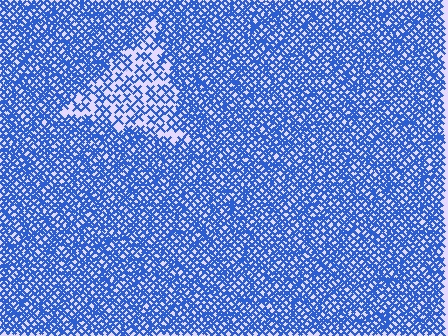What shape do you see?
I see a triangle.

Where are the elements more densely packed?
The elements are more densely packed outside the triangle boundary.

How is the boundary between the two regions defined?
The boundary is defined by a change in element density (approximately 2.3x ratio). All elements are the same color, size, and shape.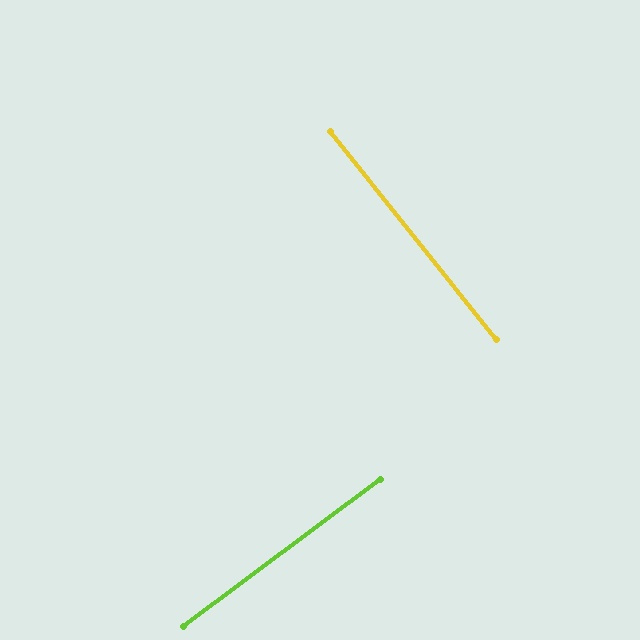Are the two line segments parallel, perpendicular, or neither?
Perpendicular — they meet at approximately 88°.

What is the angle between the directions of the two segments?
Approximately 88 degrees.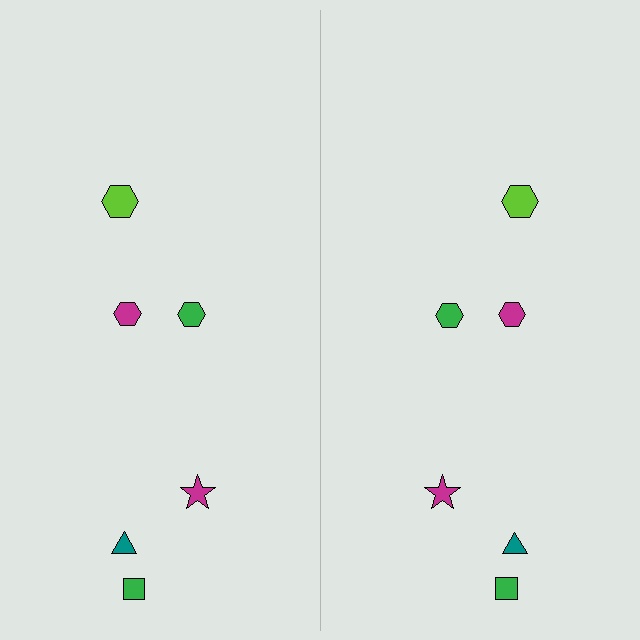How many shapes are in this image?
There are 12 shapes in this image.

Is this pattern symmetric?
Yes, this pattern has bilateral (reflection) symmetry.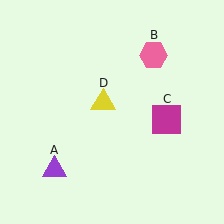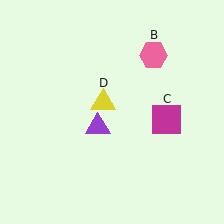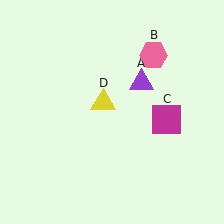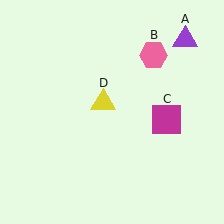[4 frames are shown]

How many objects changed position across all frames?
1 object changed position: purple triangle (object A).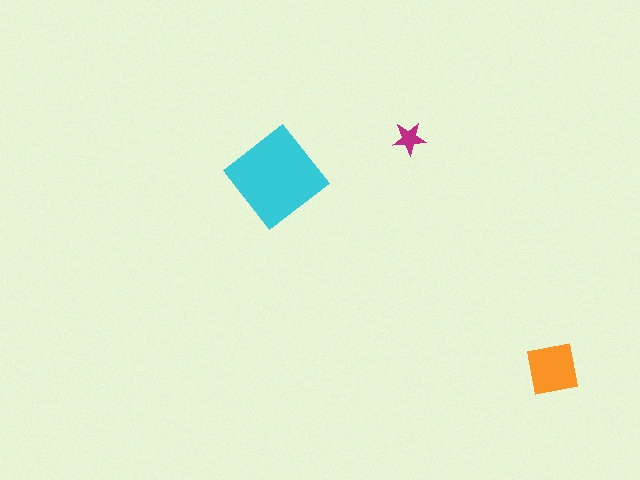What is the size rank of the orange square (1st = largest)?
2nd.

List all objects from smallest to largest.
The magenta star, the orange square, the cyan diamond.